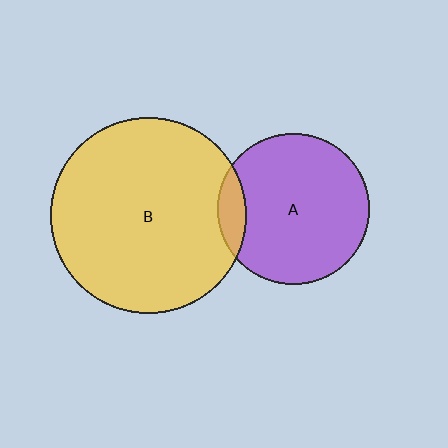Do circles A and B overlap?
Yes.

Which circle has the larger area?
Circle B (yellow).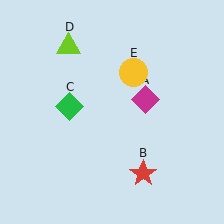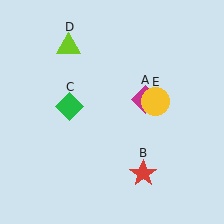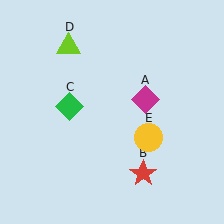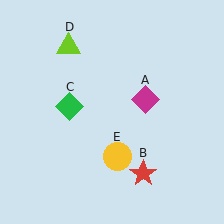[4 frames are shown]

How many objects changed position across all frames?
1 object changed position: yellow circle (object E).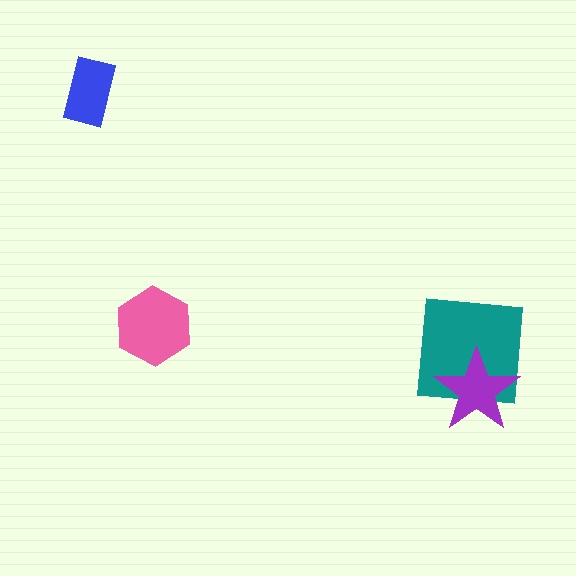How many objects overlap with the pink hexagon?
0 objects overlap with the pink hexagon.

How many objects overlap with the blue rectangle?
0 objects overlap with the blue rectangle.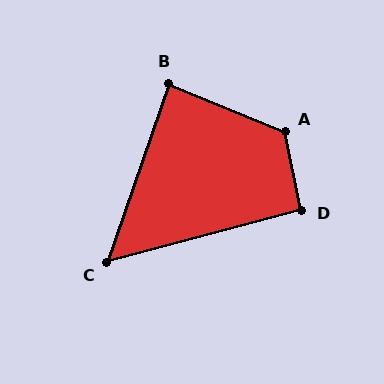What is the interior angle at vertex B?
Approximately 87 degrees (approximately right).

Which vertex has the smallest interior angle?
C, at approximately 56 degrees.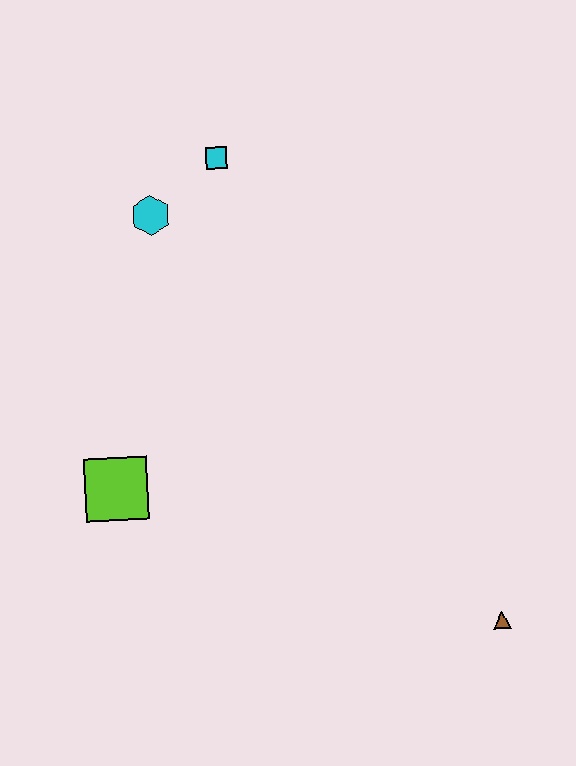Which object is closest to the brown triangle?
The lime square is closest to the brown triangle.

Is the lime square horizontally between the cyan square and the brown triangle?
No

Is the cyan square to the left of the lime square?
No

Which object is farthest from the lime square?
The brown triangle is farthest from the lime square.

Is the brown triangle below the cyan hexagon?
Yes